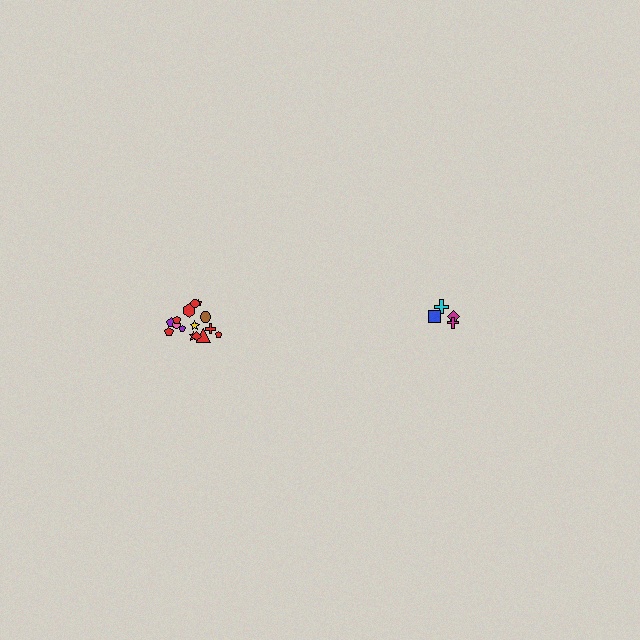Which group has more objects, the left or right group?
The left group.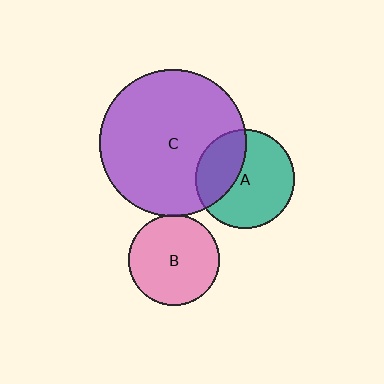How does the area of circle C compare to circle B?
Approximately 2.6 times.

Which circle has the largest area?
Circle C (purple).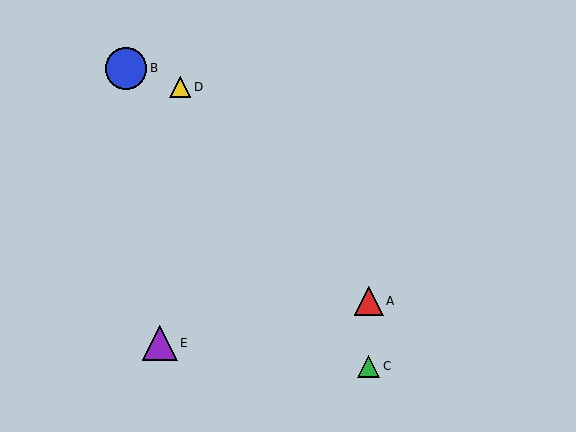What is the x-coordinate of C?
Object C is at x≈369.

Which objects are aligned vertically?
Objects A, C are aligned vertically.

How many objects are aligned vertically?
2 objects (A, C) are aligned vertically.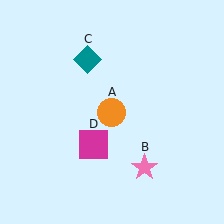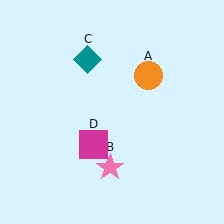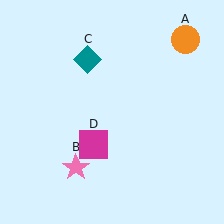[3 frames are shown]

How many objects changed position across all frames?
2 objects changed position: orange circle (object A), pink star (object B).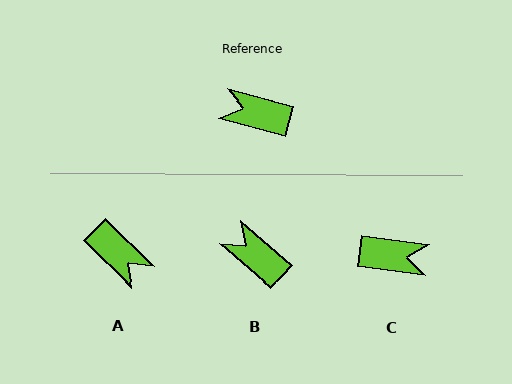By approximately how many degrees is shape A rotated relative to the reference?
Approximately 150 degrees counter-clockwise.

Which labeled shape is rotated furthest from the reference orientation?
C, about 172 degrees away.